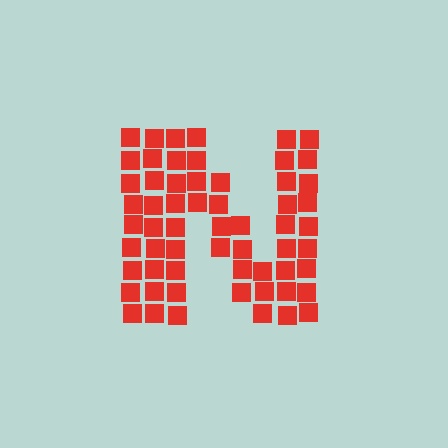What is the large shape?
The large shape is the letter N.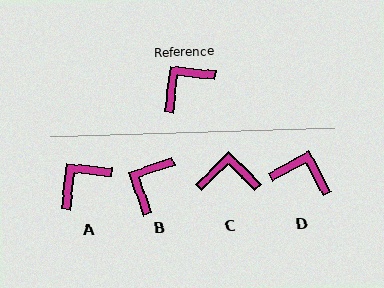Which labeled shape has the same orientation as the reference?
A.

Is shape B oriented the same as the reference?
No, it is off by about 25 degrees.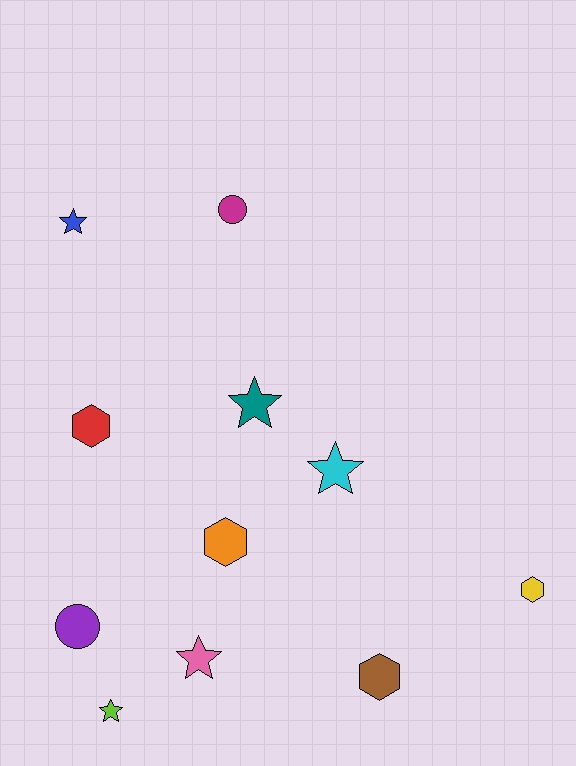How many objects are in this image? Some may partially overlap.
There are 11 objects.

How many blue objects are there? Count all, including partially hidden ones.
There is 1 blue object.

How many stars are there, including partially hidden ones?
There are 5 stars.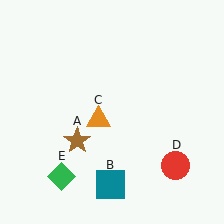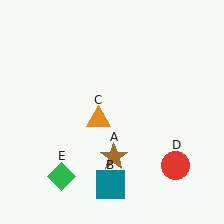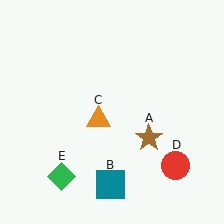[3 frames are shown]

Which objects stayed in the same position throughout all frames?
Teal square (object B) and orange triangle (object C) and red circle (object D) and green diamond (object E) remained stationary.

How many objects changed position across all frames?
1 object changed position: brown star (object A).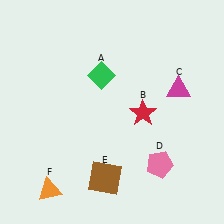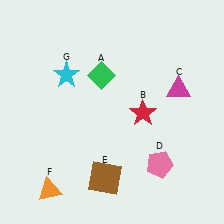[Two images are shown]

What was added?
A cyan star (G) was added in Image 2.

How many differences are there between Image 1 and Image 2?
There is 1 difference between the two images.